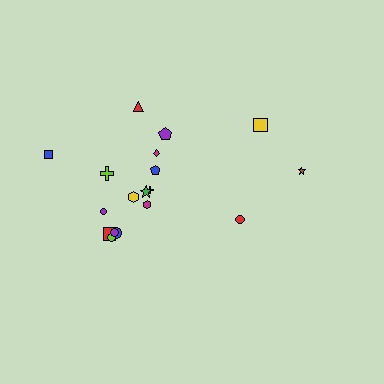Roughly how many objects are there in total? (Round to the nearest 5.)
Roughly 20 objects in total.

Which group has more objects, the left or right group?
The left group.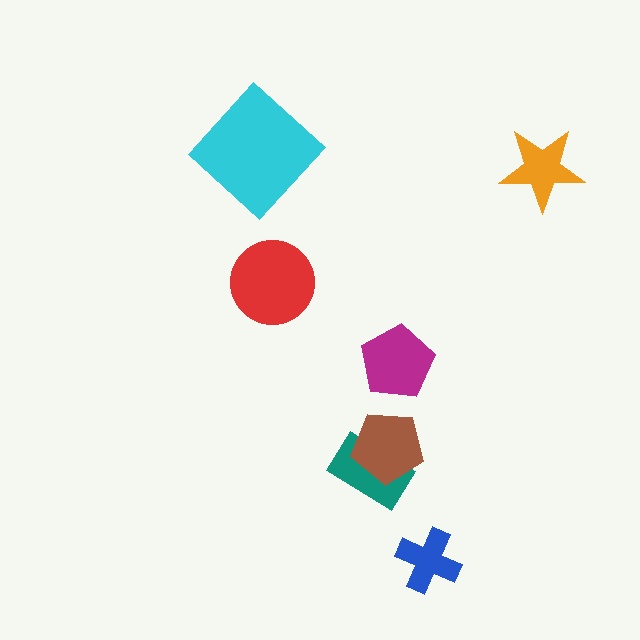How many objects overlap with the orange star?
0 objects overlap with the orange star.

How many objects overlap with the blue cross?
0 objects overlap with the blue cross.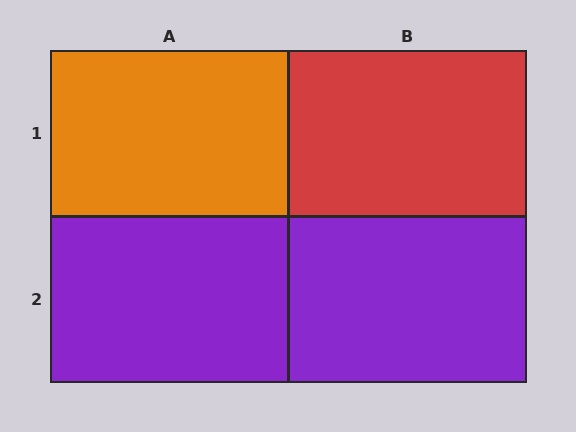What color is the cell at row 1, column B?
Red.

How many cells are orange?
1 cell is orange.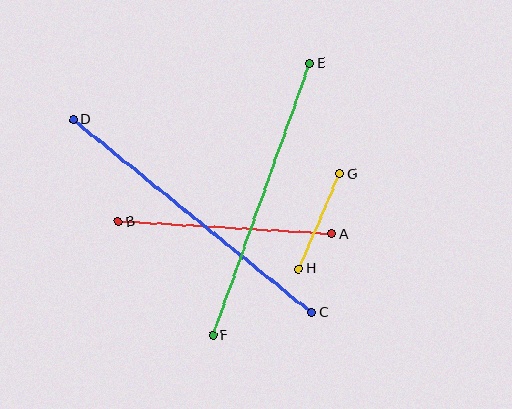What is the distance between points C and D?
The distance is approximately 306 pixels.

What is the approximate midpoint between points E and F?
The midpoint is at approximately (261, 199) pixels.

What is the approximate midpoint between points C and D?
The midpoint is at approximately (192, 216) pixels.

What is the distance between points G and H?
The distance is approximately 104 pixels.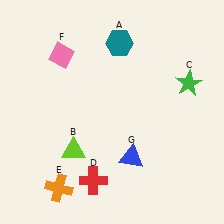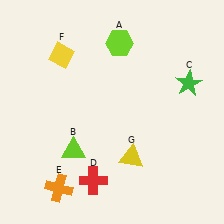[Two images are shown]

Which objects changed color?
A changed from teal to lime. F changed from pink to yellow. G changed from blue to yellow.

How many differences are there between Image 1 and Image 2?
There are 3 differences between the two images.